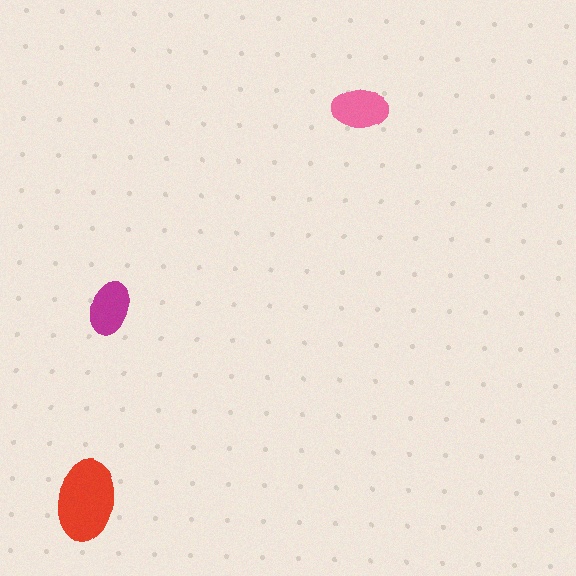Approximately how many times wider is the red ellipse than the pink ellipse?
About 1.5 times wider.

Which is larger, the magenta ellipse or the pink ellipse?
The pink one.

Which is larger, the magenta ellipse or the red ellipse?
The red one.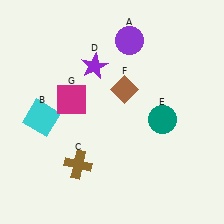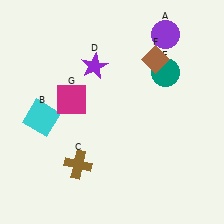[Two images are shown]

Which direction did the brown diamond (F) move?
The brown diamond (F) moved right.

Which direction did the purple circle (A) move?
The purple circle (A) moved right.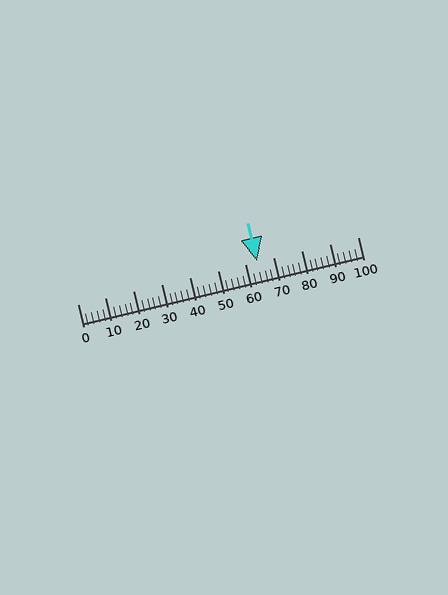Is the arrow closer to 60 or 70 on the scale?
The arrow is closer to 60.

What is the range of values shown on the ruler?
The ruler shows values from 0 to 100.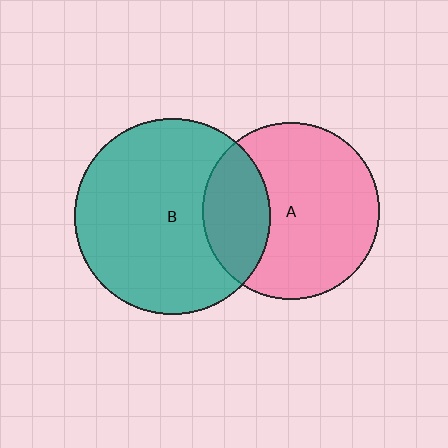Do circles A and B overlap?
Yes.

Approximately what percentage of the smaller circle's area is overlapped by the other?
Approximately 25%.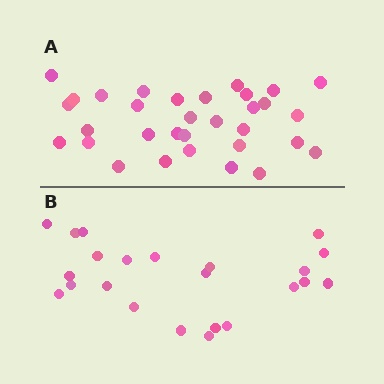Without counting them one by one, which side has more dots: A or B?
Region A (the top region) has more dots.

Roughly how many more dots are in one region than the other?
Region A has roughly 8 or so more dots than region B.